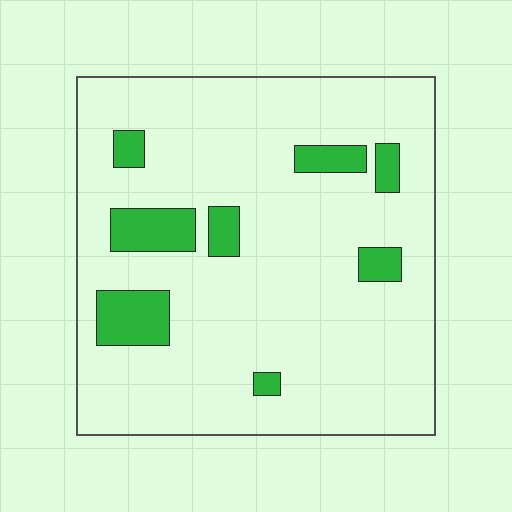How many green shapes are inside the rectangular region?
8.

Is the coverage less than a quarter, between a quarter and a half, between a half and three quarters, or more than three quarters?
Less than a quarter.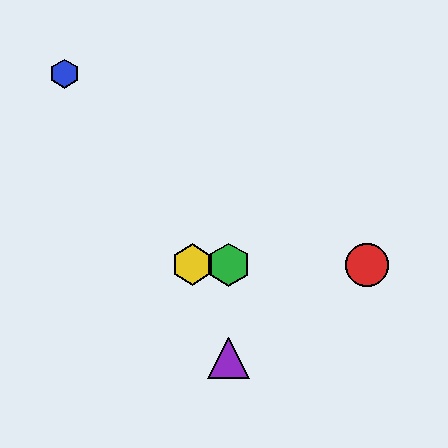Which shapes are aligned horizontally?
The red circle, the green hexagon, the yellow hexagon are aligned horizontally.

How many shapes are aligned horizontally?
3 shapes (the red circle, the green hexagon, the yellow hexagon) are aligned horizontally.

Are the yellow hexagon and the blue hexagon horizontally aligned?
No, the yellow hexagon is at y≈265 and the blue hexagon is at y≈74.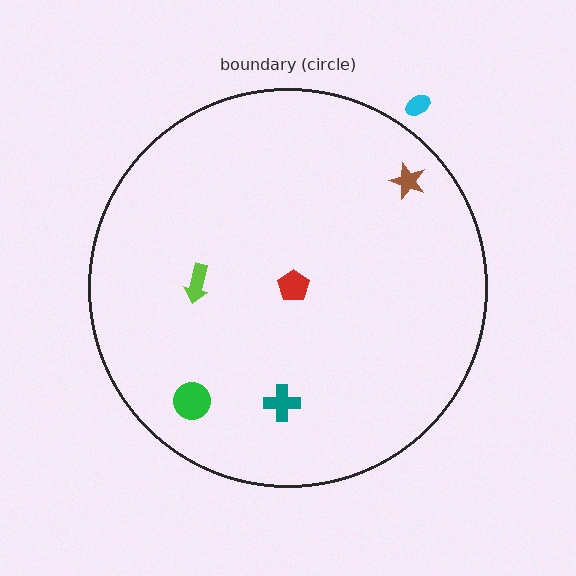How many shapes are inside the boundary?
5 inside, 1 outside.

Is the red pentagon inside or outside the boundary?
Inside.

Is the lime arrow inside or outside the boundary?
Inside.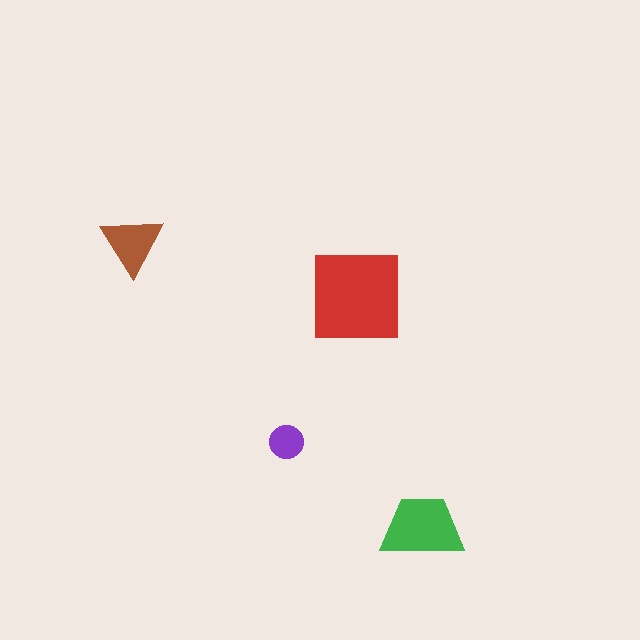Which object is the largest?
The red square.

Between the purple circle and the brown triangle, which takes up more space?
The brown triangle.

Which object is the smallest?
The purple circle.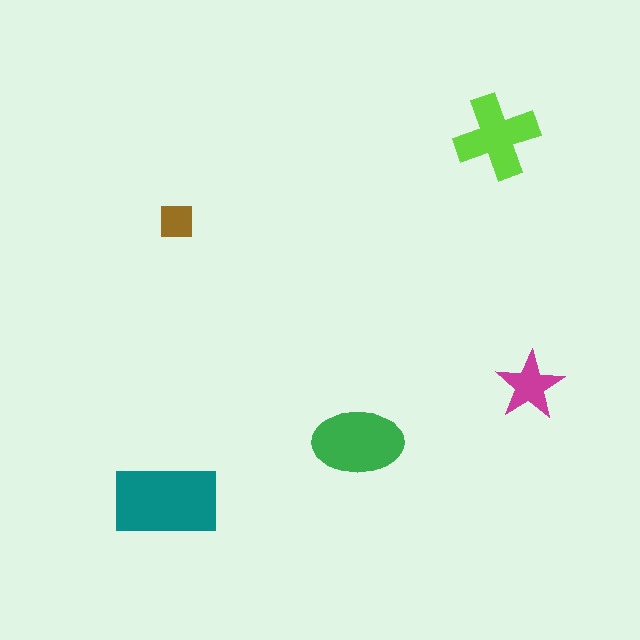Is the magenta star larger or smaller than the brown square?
Larger.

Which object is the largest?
The teal rectangle.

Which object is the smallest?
The brown square.